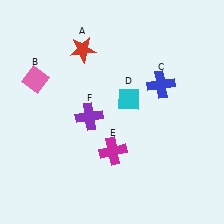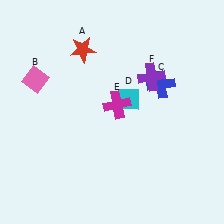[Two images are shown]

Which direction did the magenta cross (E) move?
The magenta cross (E) moved up.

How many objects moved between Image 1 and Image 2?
2 objects moved between the two images.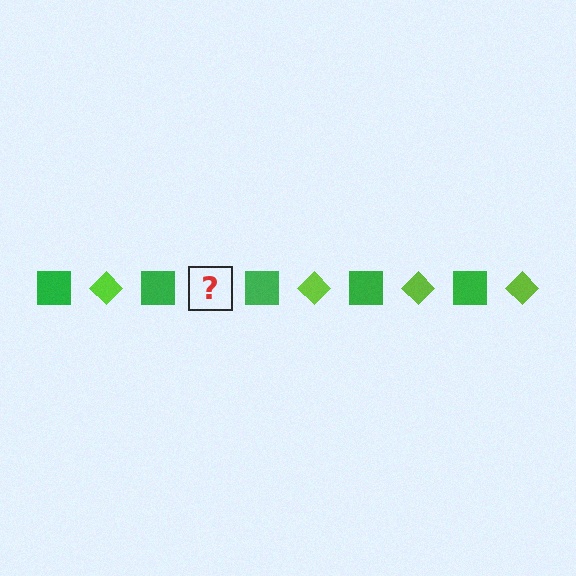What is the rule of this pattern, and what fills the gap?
The rule is that the pattern alternates between green square and lime diamond. The gap should be filled with a lime diamond.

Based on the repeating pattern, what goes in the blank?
The blank should be a lime diamond.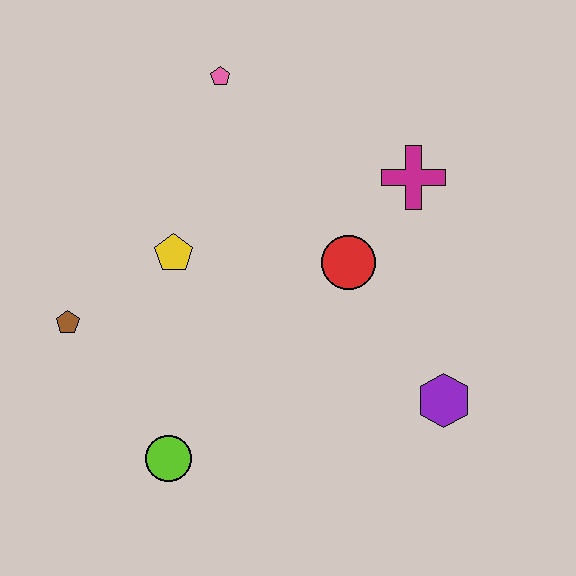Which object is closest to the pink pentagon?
The yellow pentagon is closest to the pink pentagon.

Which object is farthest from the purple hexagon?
The pink pentagon is farthest from the purple hexagon.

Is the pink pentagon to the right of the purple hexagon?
No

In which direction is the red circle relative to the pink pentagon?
The red circle is below the pink pentagon.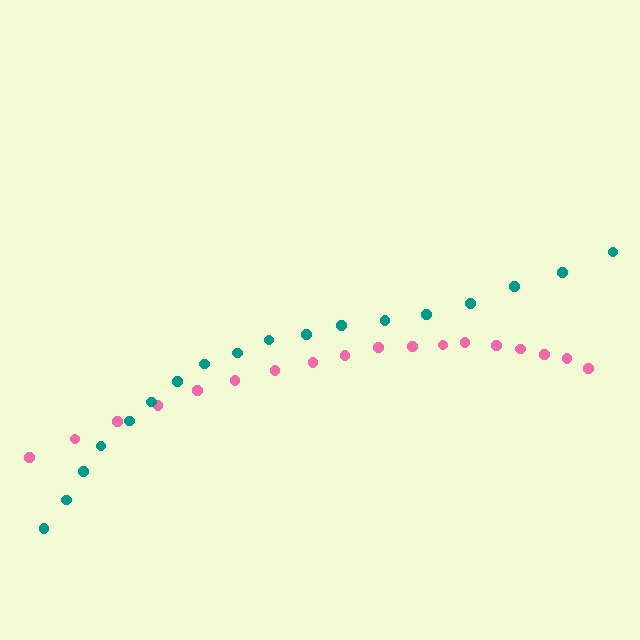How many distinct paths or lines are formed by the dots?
There are 2 distinct paths.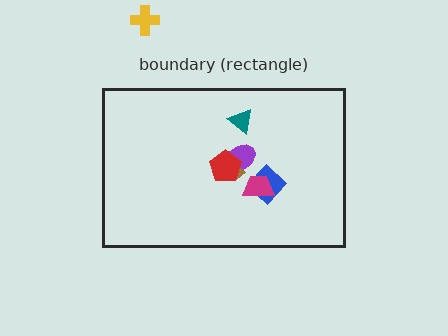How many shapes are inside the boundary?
6 inside, 1 outside.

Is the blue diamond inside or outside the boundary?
Inside.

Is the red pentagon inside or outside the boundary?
Inside.